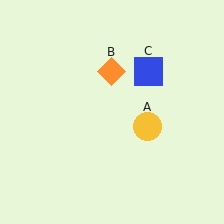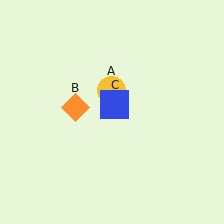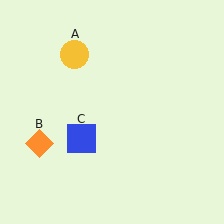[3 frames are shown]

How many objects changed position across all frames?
3 objects changed position: yellow circle (object A), orange diamond (object B), blue square (object C).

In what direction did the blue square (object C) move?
The blue square (object C) moved down and to the left.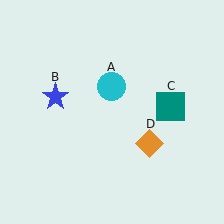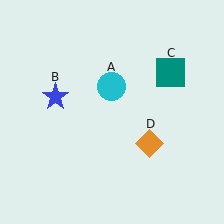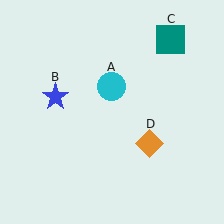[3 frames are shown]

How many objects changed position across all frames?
1 object changed position: teal square (object C).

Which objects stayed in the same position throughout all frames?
Cyan circle (object A) and blue star (object B) and orange diamond (object D) remained stationary.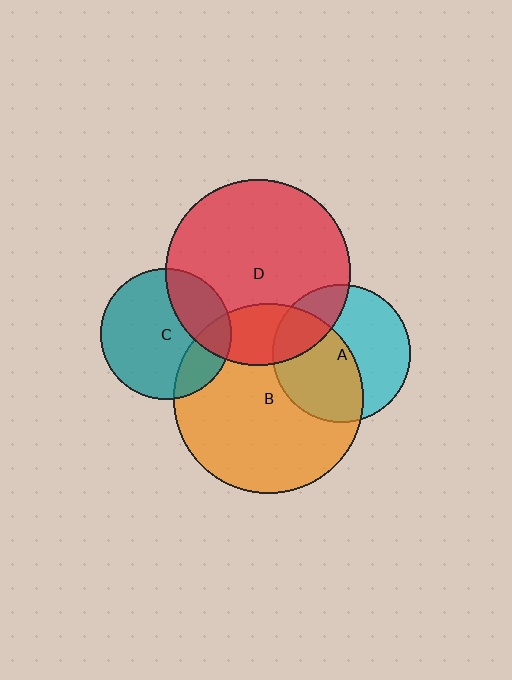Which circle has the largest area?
Circle B (orange).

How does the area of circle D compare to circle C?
Approximately 2.0 times.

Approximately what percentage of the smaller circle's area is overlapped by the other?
Approximately 25%.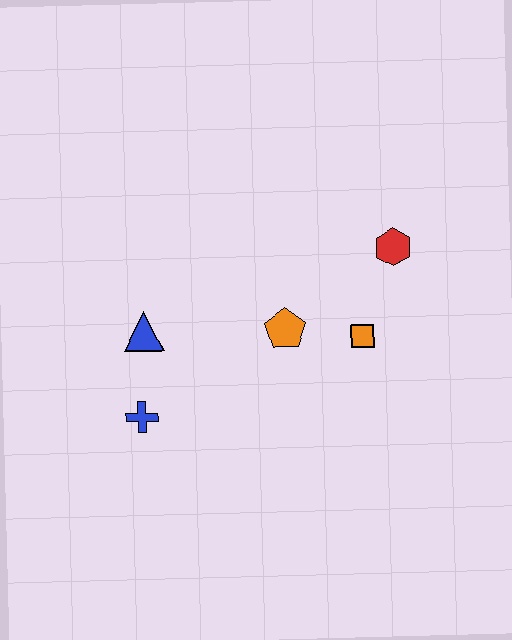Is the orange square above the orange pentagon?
No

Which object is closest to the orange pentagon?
The orange square is closest to the orange pentagon.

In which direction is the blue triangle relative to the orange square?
The blue triangle is to the left of the orange square.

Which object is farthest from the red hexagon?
The blue cross is farthest from the red hexagon.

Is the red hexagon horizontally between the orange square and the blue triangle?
No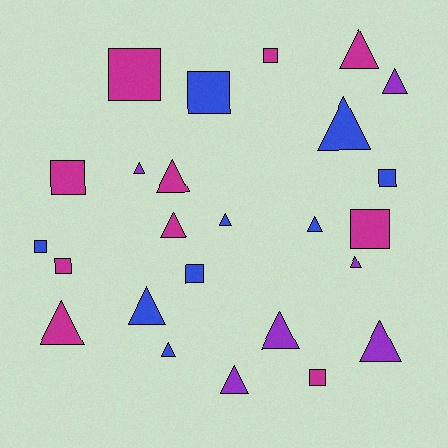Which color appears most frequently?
Magenta, with 10 objects.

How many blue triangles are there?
There are 5 blue triangles.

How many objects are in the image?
There are 25 objects.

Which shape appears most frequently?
Triangle, with 15 objects.